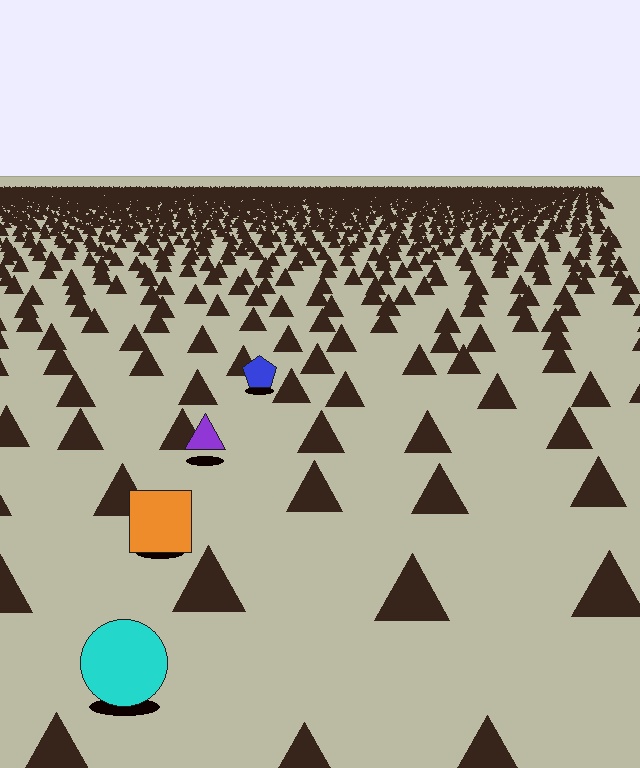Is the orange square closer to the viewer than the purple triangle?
Yes. The orange square is closer — you can tell from the texture gradient: the ground texture is coarser near it.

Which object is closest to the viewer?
The cyan circle is closest. The texture marks near it are larger and more spread out.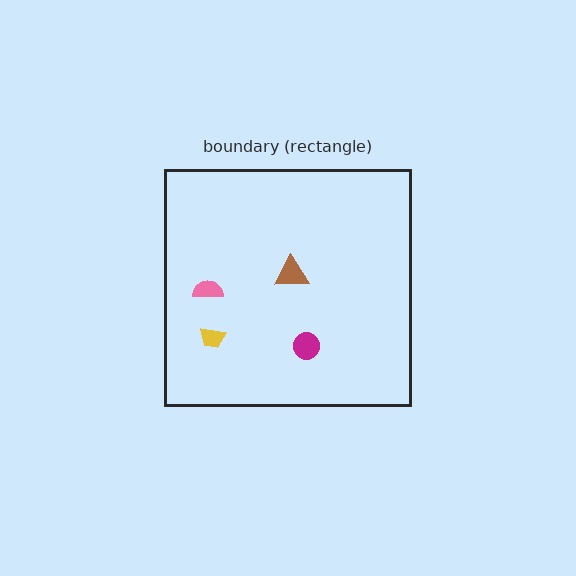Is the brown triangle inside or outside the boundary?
Inside.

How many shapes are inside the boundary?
4 inside, 0 outside.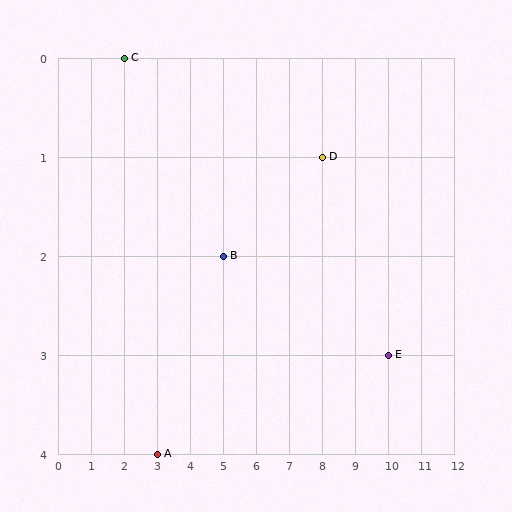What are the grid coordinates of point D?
Point D is at grid coordinates (8, 1).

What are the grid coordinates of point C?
Point C is at grid coordinates (2, 0).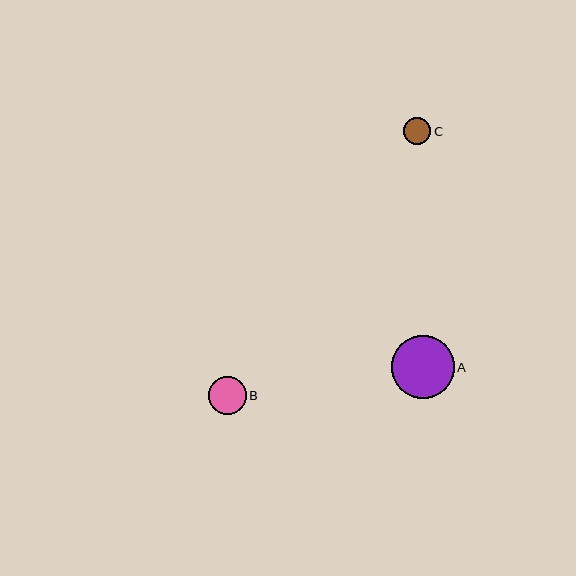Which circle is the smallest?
Circle C is the smallest with a size of approximately 27 pixels.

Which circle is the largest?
Circle A is the largest with a size of approximately 63 pixels.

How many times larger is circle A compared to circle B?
Circle A is approximately 1.7 times the size of circle B.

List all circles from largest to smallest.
From largest to smallest: A, B, C.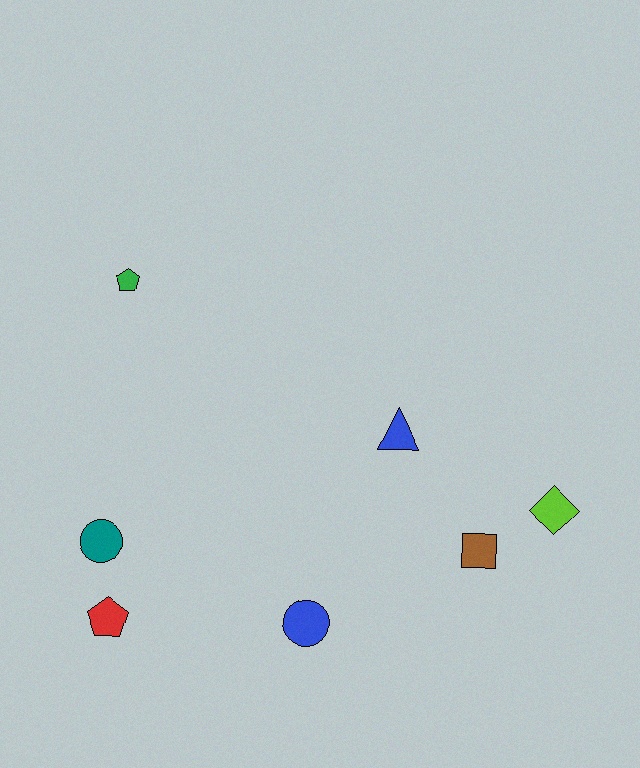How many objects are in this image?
There are 7 objects.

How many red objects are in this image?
There is 1 red object.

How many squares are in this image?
There is 1 square.